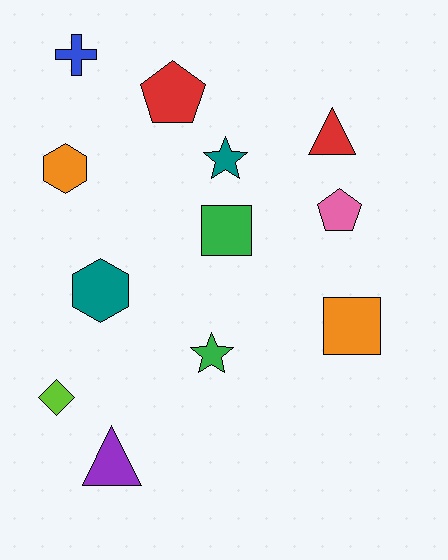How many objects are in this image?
There are 12 objects.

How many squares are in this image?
There are 2 squares.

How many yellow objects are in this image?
There are no yellow objects.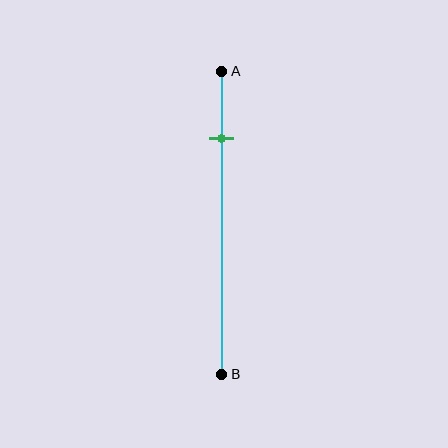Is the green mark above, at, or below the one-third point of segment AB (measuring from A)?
The green mark is above the one-third point of segment AB.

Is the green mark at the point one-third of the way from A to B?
No, the mark is at about 20% from A, not at the 33% one-third point.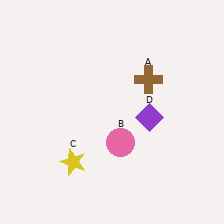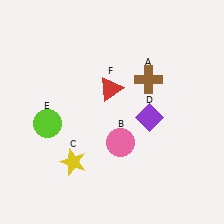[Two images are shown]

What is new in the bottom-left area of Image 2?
A lime circle (E) was added in the bottom-left area of Image 2.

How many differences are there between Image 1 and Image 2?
There are 2 differences between the two images.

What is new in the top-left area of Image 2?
A red triangle (F) was added in the top-left area of Image 2.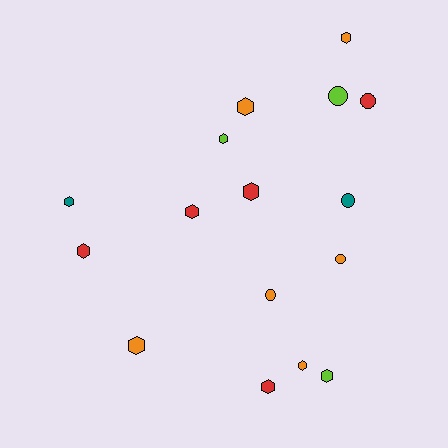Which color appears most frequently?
Orange, with 6 objects.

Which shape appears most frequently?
Hexagon, with 11 objects.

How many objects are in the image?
There are 16 objects.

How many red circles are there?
There is 1 red circle.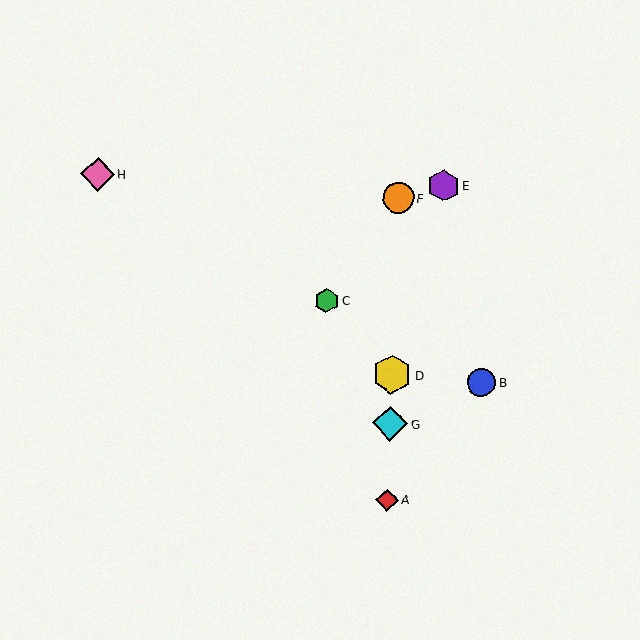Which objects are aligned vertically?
Objects A, D, F, G are aligned vertically.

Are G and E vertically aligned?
No, G is at x≈390 and E is at x≈444.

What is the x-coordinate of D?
Object D is at x≈392.